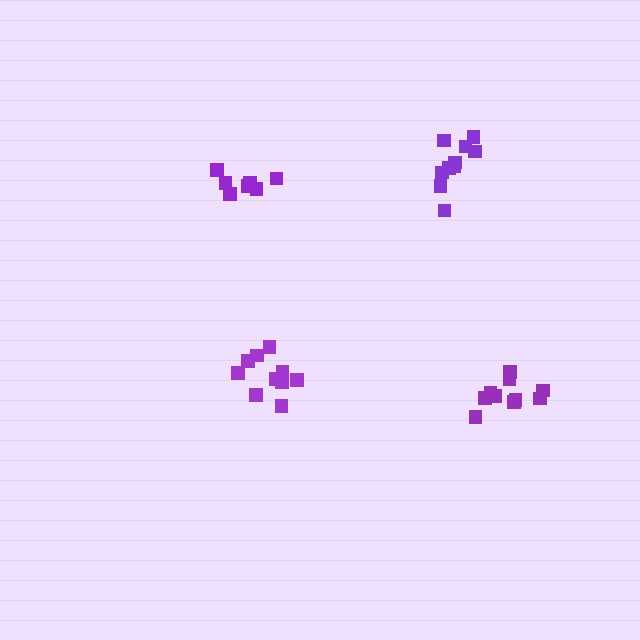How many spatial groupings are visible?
There are 4 spatial groupings.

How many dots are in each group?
Group 1: 10 dots, Group 2: 7 dots, Group 3: 10 dots, Group 4: 10 dots (37 total).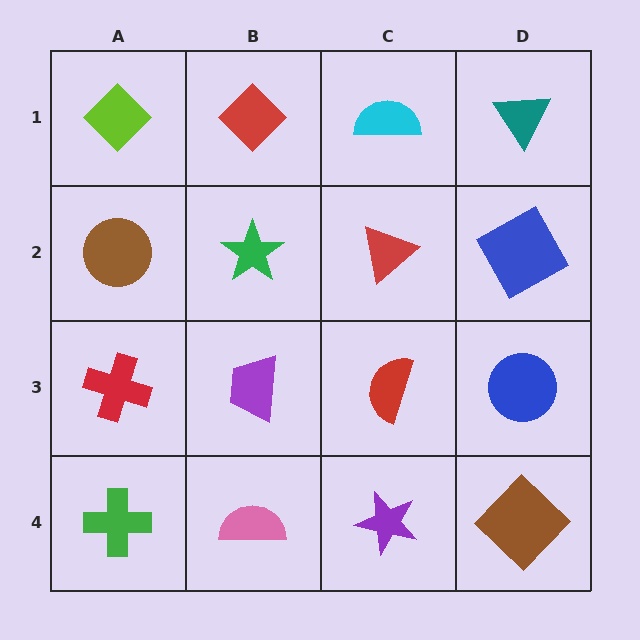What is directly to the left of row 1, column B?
A lime diamond.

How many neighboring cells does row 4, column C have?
3.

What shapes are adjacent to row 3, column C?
A red triangle (row 2, column C), a purple star (row 4, column C), a purple trapezoid (row 3, column B), a blue circle (row 3, column D).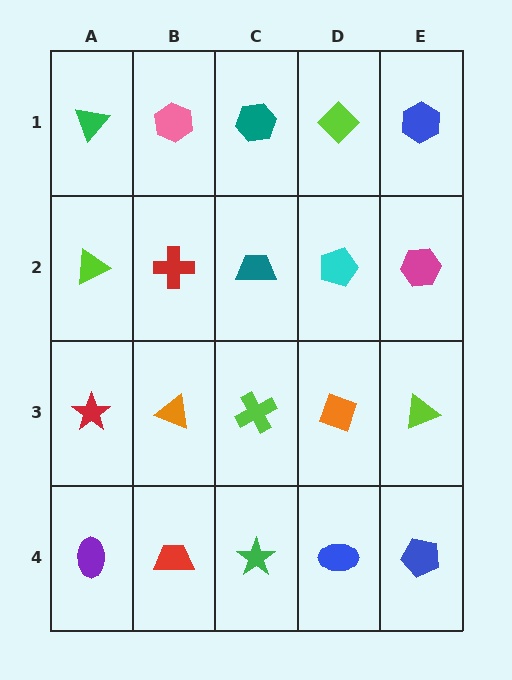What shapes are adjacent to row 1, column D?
A cyan pentagon (row 2, column D), a teal hexagon (row 1, column C), a blue hexagon (row 1, column E).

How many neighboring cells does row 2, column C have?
4.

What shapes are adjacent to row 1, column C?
A teal trapezoid (row 2, column C), a pink hexagon (row 1, column B), a lime diamond (row 1, column D).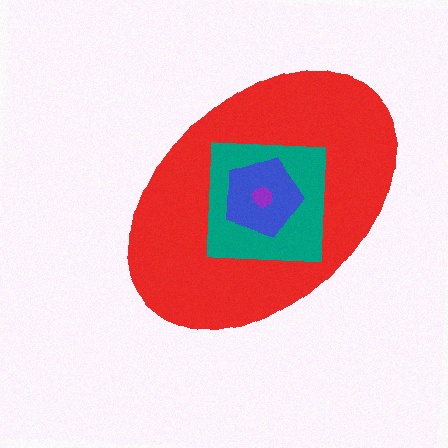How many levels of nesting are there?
4.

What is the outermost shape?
The red ellipse.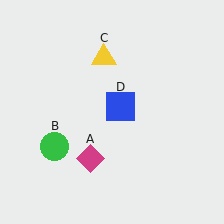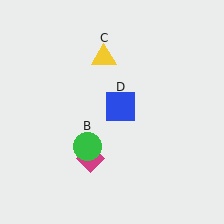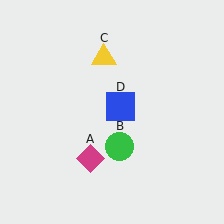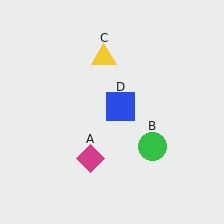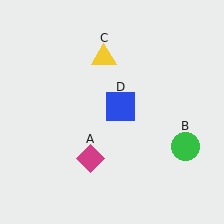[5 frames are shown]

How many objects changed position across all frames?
1 object changed position: green circle (object B).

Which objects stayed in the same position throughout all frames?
Magenta diamond (object A) and yellow triangle (object C) and blue square (object D) remained stationary.